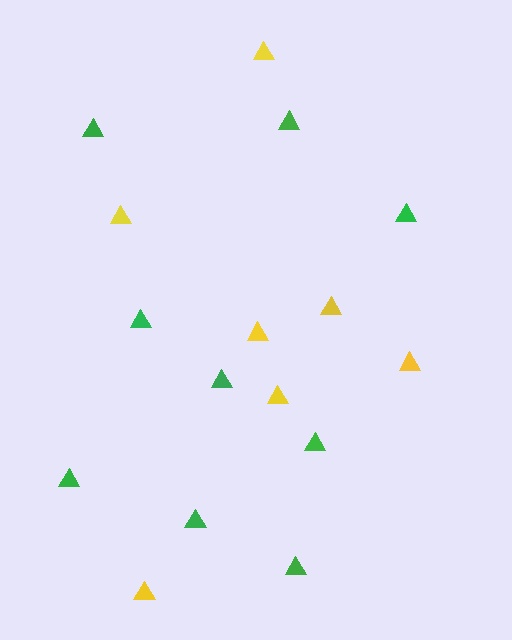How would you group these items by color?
There are 2 groups: one group of yellow triangles (7) and one group of green triangles (9).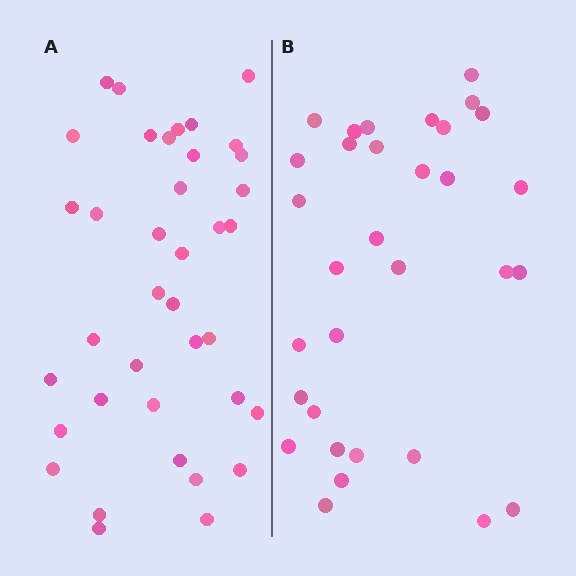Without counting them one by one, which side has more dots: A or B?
Region A (the left region) has more dots.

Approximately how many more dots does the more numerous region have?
Region A has about 6 more dots than region B.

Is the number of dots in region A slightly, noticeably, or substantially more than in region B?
Region A has only slightly more — the two regions are fairly close. The ratio is roughly 1.2 to 1.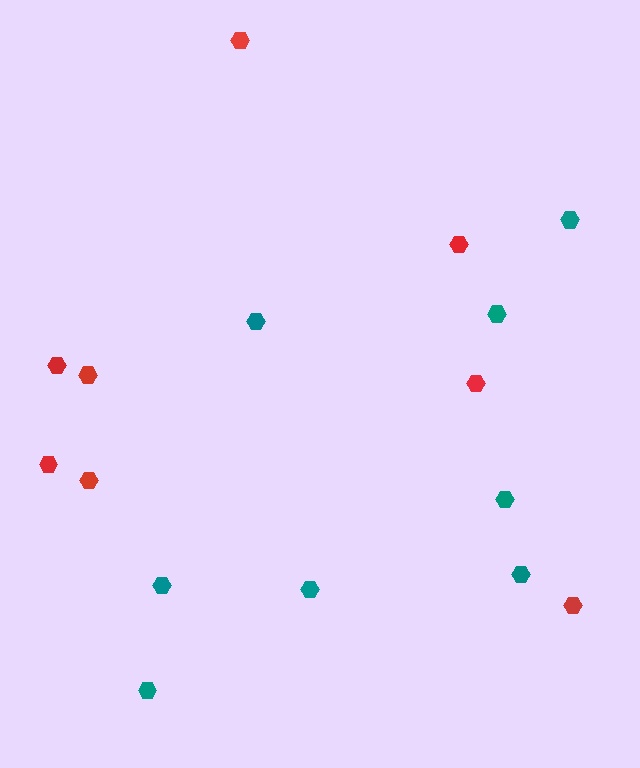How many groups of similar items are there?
There are 2 groups: one group of teal hexagons (8) and one group of red hexagons (8).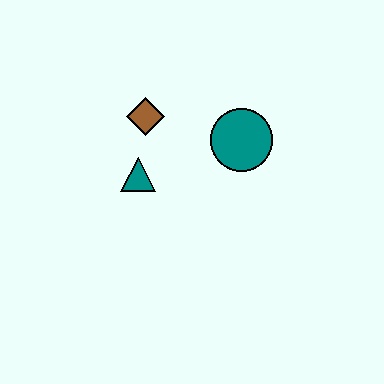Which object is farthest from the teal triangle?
The teal circle is farthest from the teal triangle.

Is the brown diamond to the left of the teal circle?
Yes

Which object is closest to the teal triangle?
The brown diamond is closest to the teal triangle.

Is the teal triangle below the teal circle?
Yes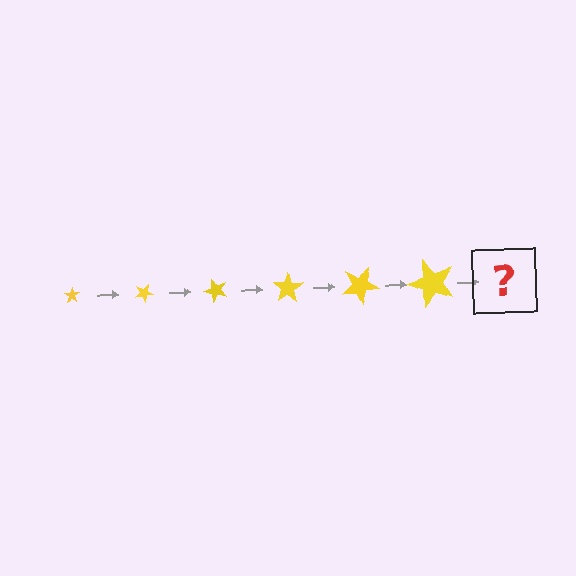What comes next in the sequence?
The next element should be a star, larger than the previous one and rotated 150 degrees from the start.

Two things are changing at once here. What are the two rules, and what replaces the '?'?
The two rules are that the star grows larger each step and it rotates 25 degrees each step. The '?' should be a star, larger than the previous one and rotated 150 degrees from the start.